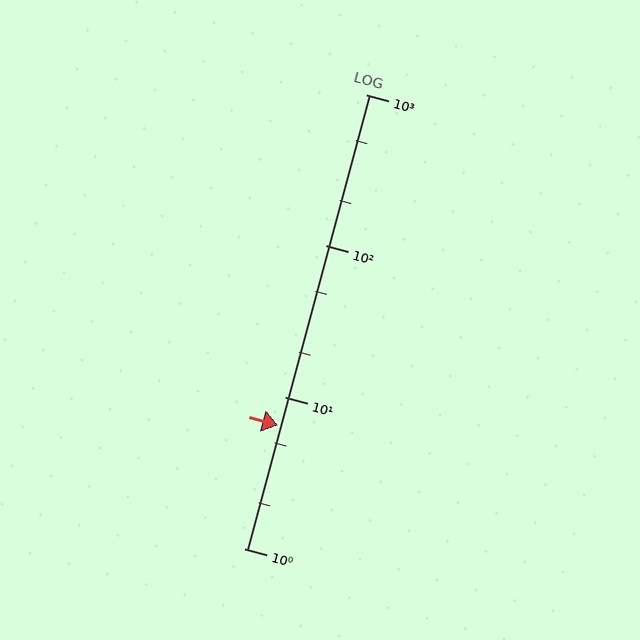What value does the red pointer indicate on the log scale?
The pointer indicates approximately 6.5.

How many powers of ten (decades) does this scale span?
The scale spans 3 decades, from 1 to 1000.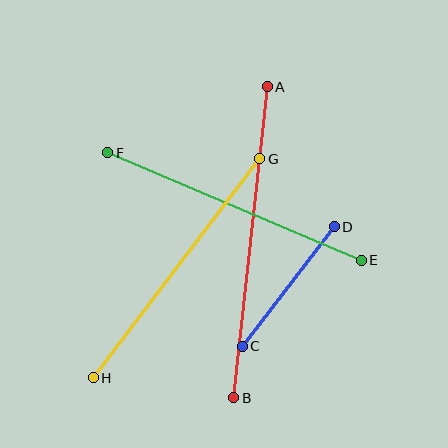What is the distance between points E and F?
The distance is approximately 275 pixels.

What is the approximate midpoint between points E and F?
The midpoint is at approximately (234, 206) pixels.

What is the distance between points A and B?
The distance is approximately 313 pixels.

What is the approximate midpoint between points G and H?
The midpoint is at approximately (176, 268) pixels.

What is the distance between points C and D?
The distance is approximately 151 pixels.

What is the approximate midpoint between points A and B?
The midpoint is at approximately (251, 242) pixels.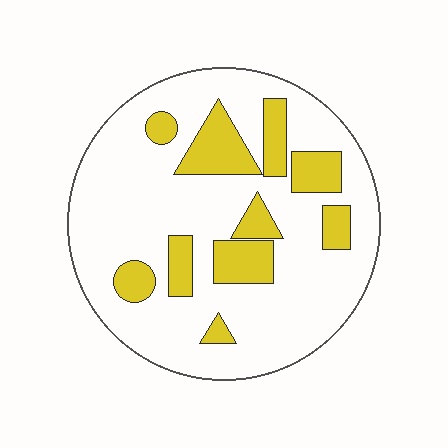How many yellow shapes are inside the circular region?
10.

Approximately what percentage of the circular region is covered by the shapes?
Approximately 20%.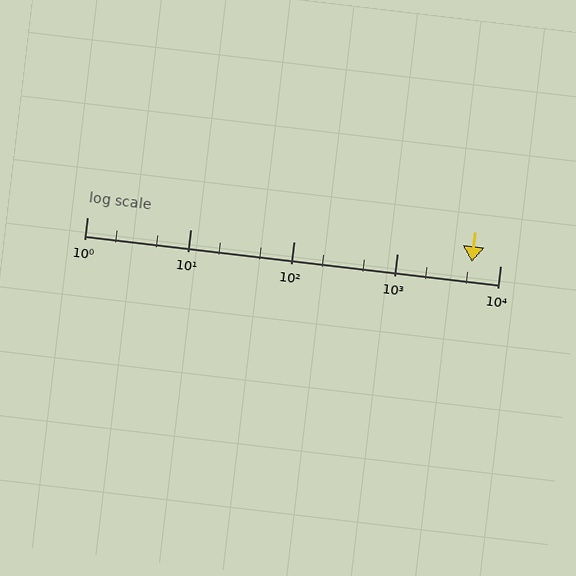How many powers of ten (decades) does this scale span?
The scale spans 4 decades, from 1 to 10000.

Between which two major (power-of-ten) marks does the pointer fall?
The pointer is between 1000 and 10000.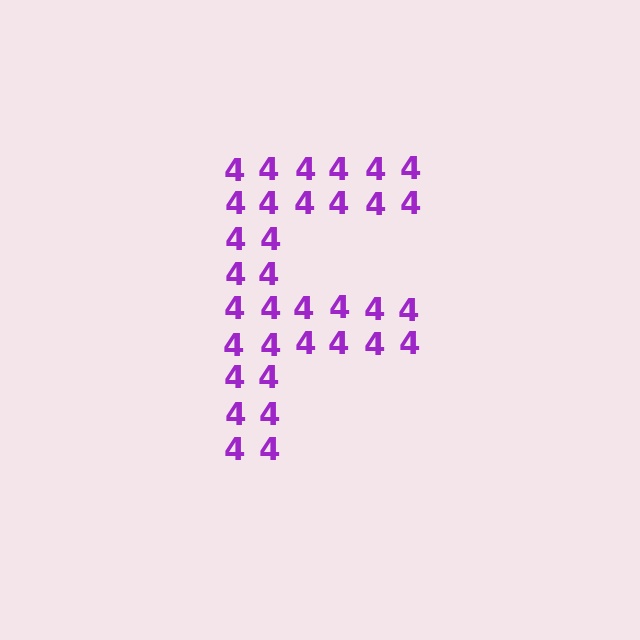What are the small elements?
The small elements are digit 4's.